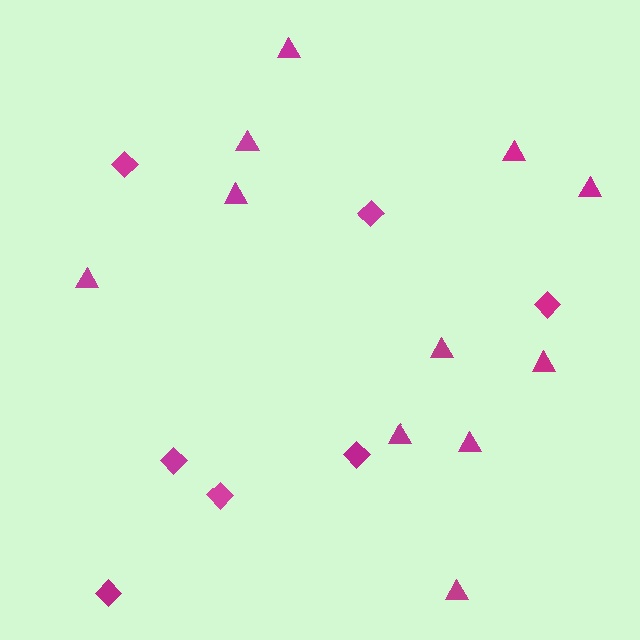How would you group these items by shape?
There are 2 groups: one group of triangles (11) and one group of diamonds (7).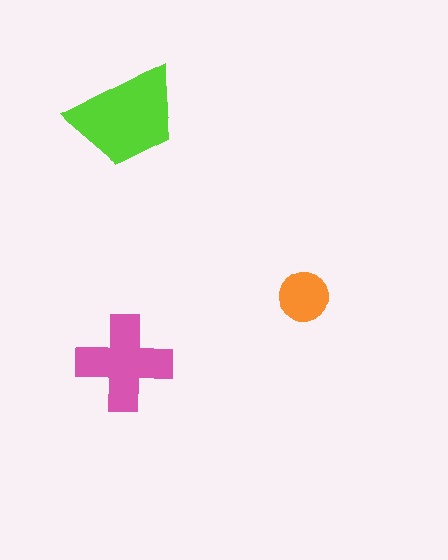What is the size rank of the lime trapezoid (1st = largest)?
1st.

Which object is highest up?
The lime trapezoid is topmost.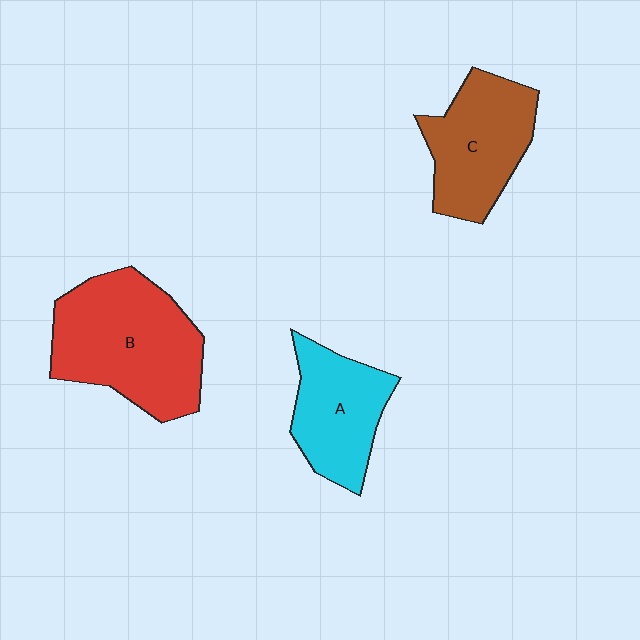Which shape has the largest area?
Shape B (red).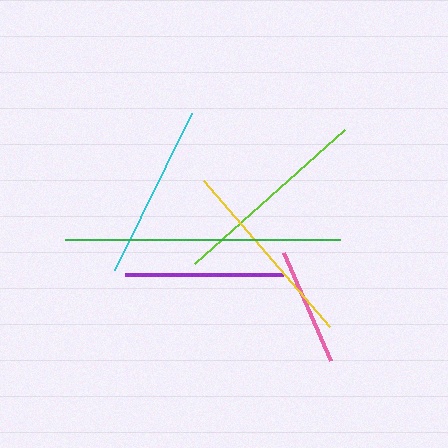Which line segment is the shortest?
The pink line is the shortest at approximately 118 pixels.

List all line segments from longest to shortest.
From longest to shortest: green, lime, yellow, cyan, purple, pink.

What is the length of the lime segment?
The lime segment is approximately 201 pixels long.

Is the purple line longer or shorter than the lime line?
The lime line is longer than the purple line.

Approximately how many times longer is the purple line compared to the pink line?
The purple line is approximately 1.3 times the length of the pink line.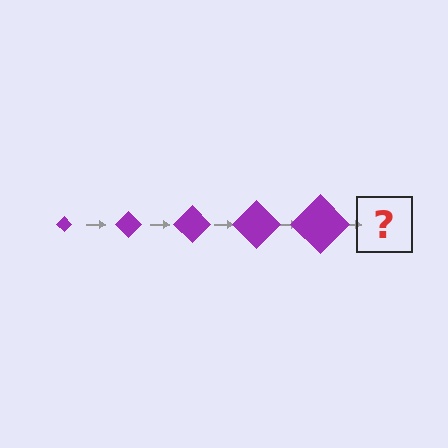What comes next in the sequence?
The next element should be a purple diamond, larger than the previous one.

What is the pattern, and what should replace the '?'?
The pattern is that the diamond gets progressively larger each step. The '?' should be a purple diamond, larger than the previous one.